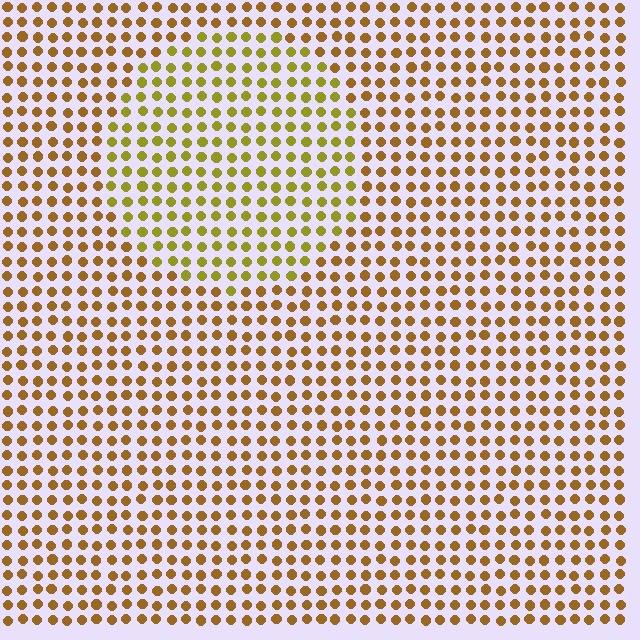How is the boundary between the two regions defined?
The boundary is defined purely by a slight shift in hue (about 29 degrees). Spacing, size, and orientation are identical on both sides.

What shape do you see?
I see a circle.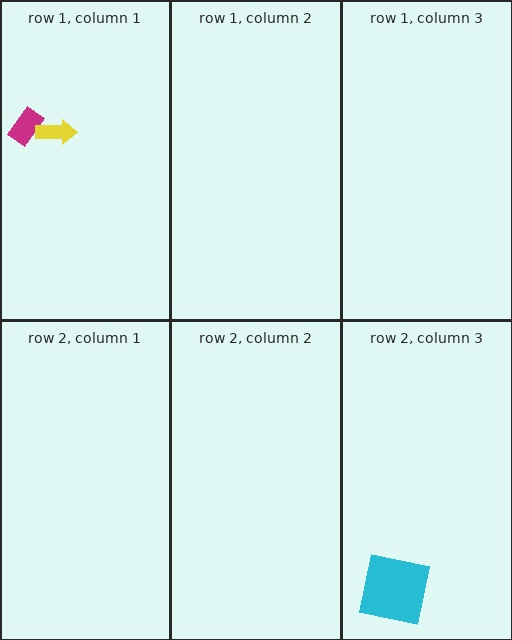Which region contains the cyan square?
The row 2, column 3 region.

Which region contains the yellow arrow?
The row 1, column 1 region.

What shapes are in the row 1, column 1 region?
The magenta rectangle, the yellow arrow.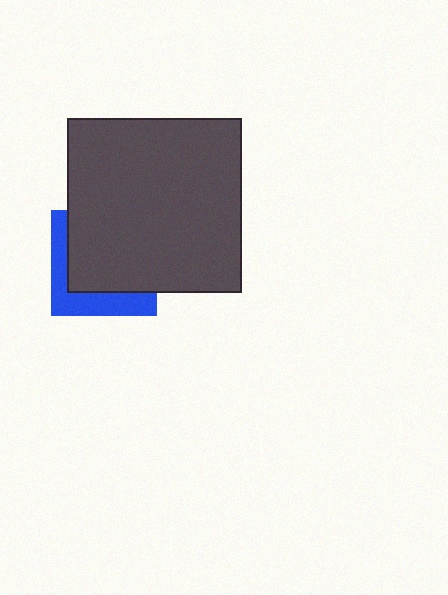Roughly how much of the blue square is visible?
A small part of it is visible (roughly 33%).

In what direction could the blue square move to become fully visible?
The blue square could move toward the lower-left. That would shift it out from behind the dark gray square entirely.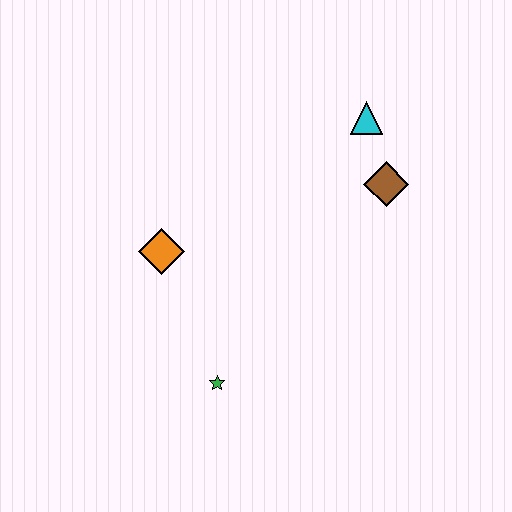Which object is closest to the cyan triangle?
The brown diamond is closest to the cyan triangle.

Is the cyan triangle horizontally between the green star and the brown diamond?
Yes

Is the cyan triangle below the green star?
No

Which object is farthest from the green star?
The cyan triangle is farthest from the green star.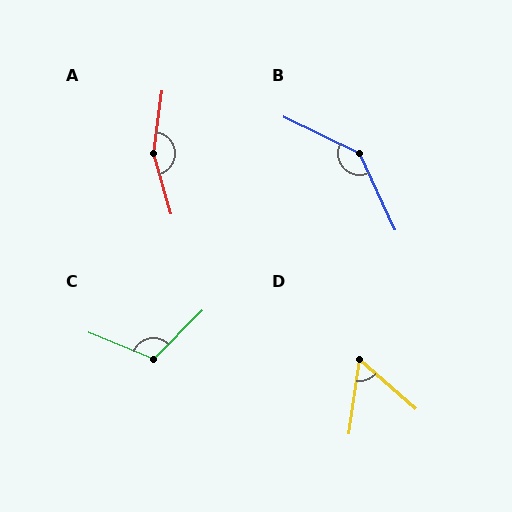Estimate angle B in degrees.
Approximately 141 degrees.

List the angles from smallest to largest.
D (57°), C (113°), B (141°), A (157°).